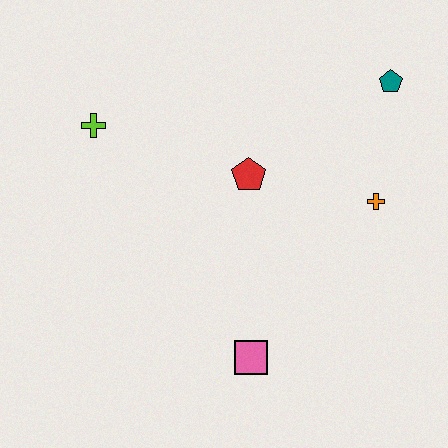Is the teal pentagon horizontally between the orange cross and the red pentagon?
No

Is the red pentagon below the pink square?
No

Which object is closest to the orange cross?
The teal pentagon is closest to the orange cross.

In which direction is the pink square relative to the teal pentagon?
The pink square is below the teal pentagon.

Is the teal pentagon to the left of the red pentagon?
No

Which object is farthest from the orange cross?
The lime cross is farthest from the orange cross.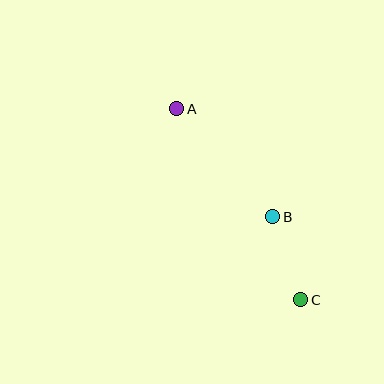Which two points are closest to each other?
Points B and C are closest to each other.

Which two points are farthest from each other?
Points A and C are farthest from each other.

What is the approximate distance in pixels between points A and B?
The distance between A and B is approximately 144 pixels.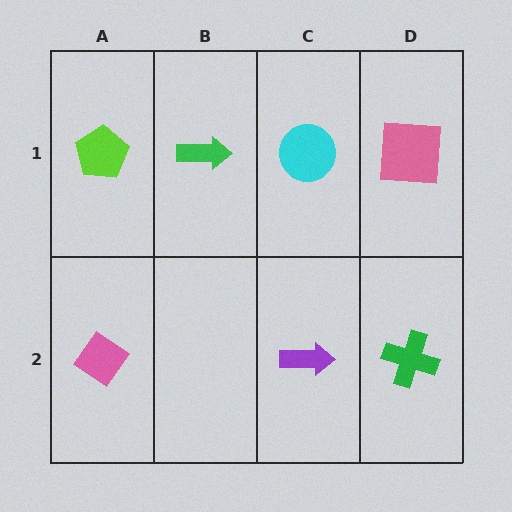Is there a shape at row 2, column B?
No, that cell is empty.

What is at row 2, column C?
A purple arrow.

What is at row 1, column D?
A pink square.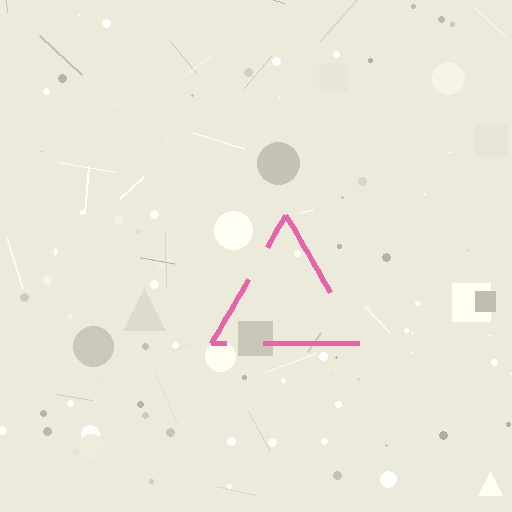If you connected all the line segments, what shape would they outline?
They would outline a triangle.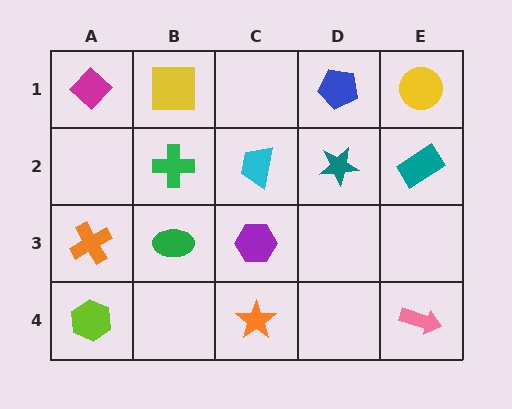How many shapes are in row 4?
3 shapes.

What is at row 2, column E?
A teal rectangle.